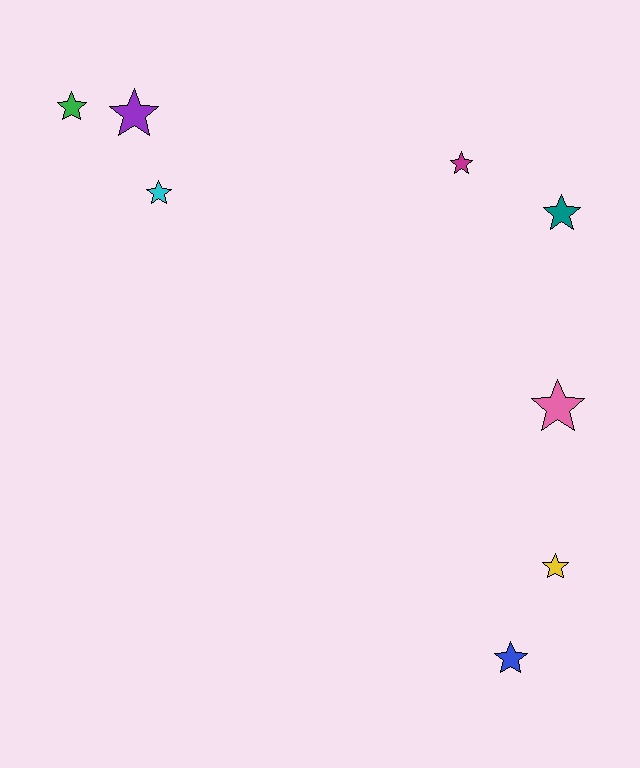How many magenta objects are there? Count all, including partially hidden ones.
There is 1 magenta object.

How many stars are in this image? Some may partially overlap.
There are 8 stars.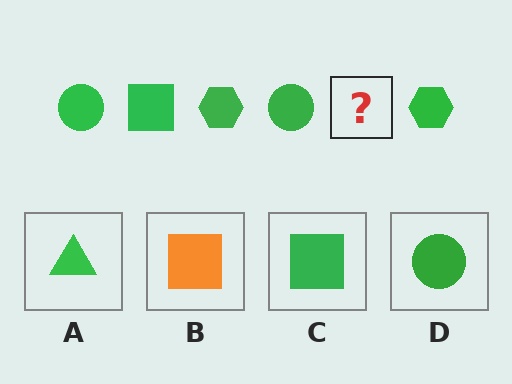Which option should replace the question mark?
Option C.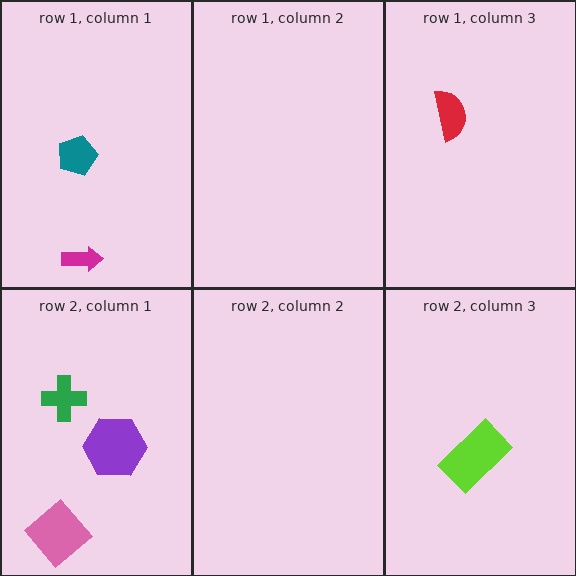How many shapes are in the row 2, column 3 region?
1.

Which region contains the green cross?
The row 2, column 1 region.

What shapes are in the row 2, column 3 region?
The lime rectangle.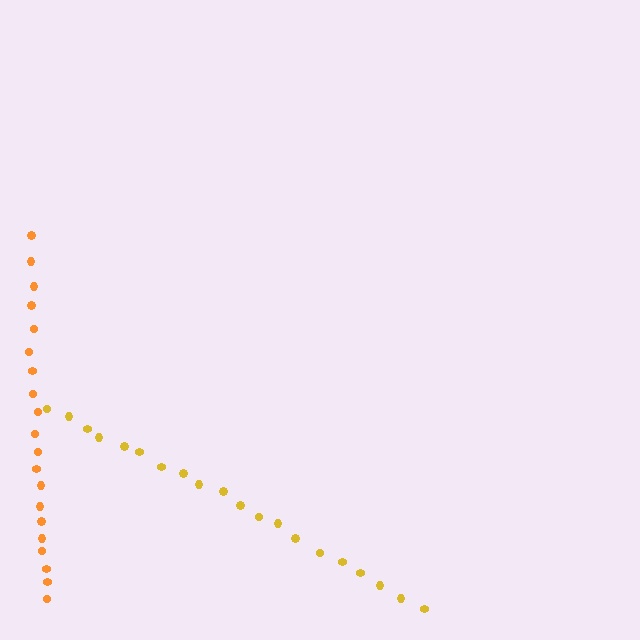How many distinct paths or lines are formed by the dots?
There are 2 distinct paths.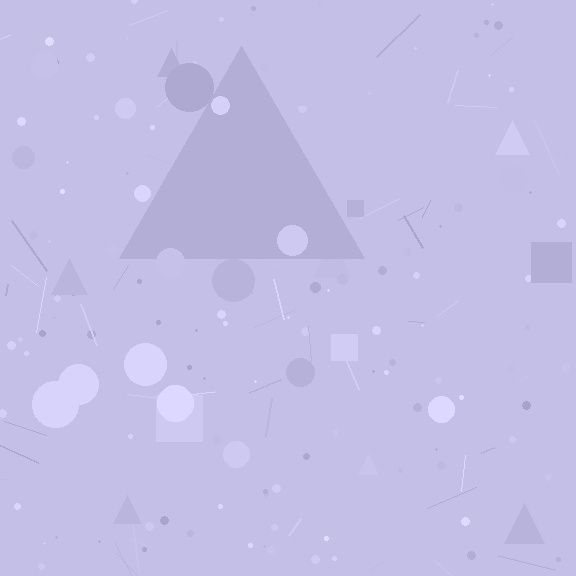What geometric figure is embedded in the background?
A triangle is embedded in the background.